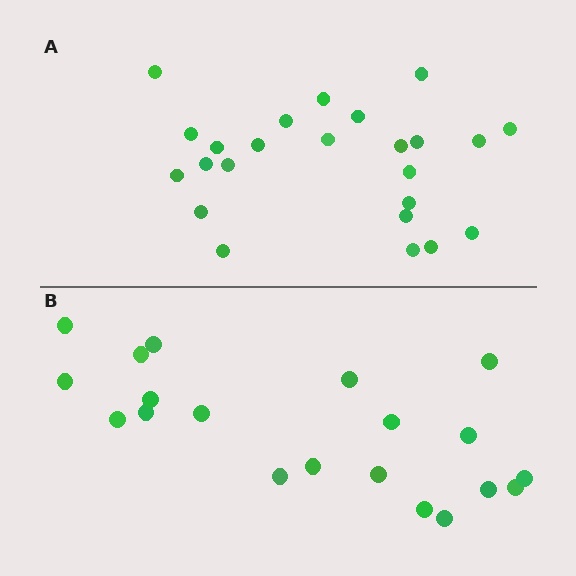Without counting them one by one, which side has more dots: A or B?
Region A (the top region) has more dots.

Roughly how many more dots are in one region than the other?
Region A has about 4 more dots than region B.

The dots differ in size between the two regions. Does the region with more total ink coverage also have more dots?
No. Region B has more total ink coverage because its dots are larger, but region A actually contains more individual dots. Total area can be misleading — the number of items is what matters here.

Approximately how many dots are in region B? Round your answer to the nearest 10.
About 20 dots.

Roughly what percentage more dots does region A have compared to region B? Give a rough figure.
About 20% more.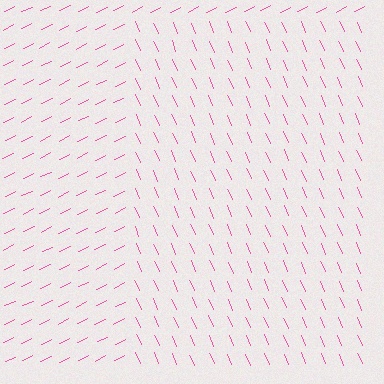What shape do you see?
I see a rectangle.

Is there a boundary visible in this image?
Yes, there is a texture boundary formed by a change in line orientation.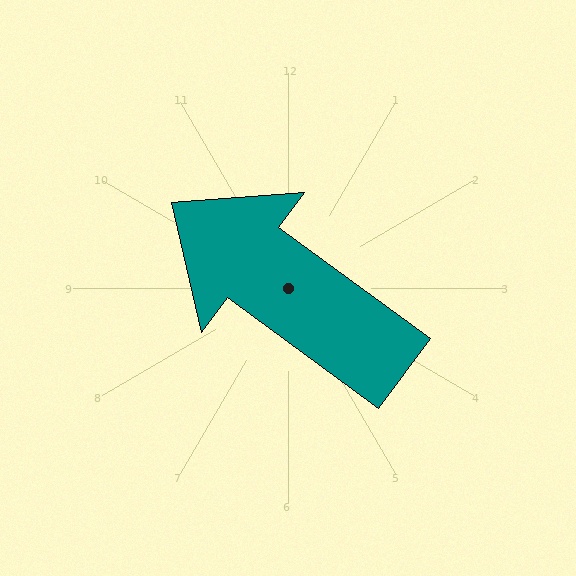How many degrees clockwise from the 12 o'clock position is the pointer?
Approximately 306 degrees.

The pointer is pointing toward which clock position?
Roughly 10 o'clock.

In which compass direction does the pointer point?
Northwest.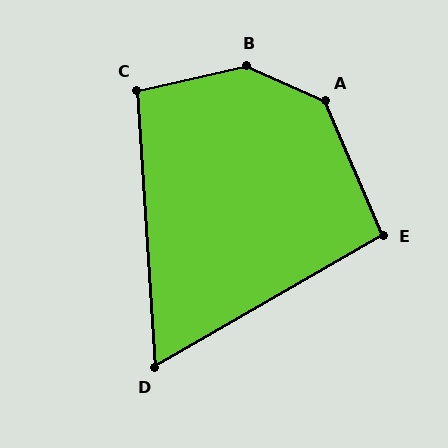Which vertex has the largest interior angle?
B, at approximately 144 degrees.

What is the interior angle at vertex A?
Approximately 137 degrees (obtuse).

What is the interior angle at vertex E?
Approximately 97 degrees (obtuse).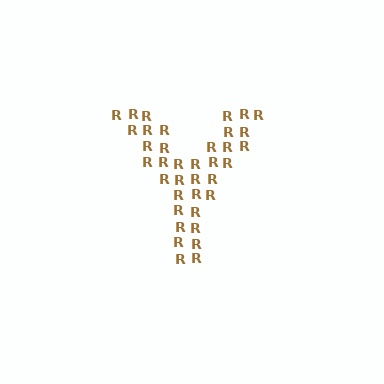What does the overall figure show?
The overall figure shows the letter Y.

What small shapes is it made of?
It is made of small letter R's.